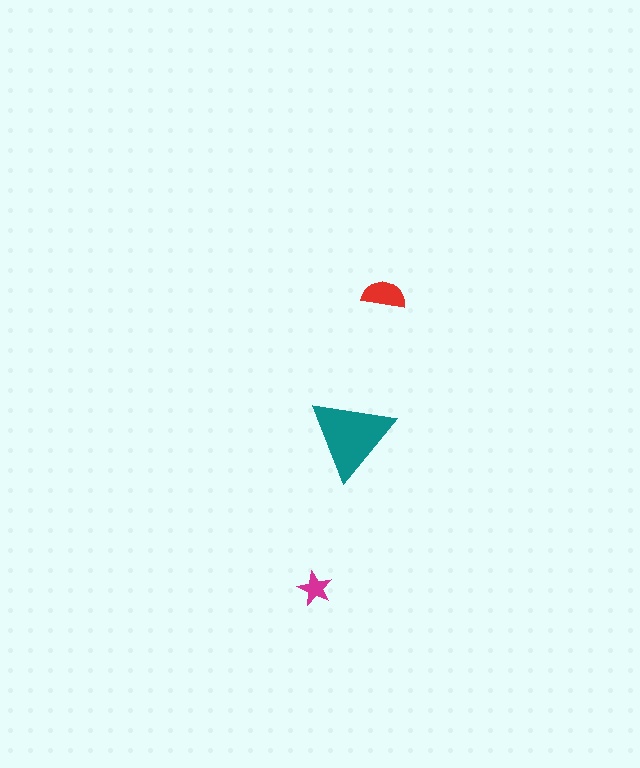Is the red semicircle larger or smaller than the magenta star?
Larger.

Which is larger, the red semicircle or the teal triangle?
The teal triangle.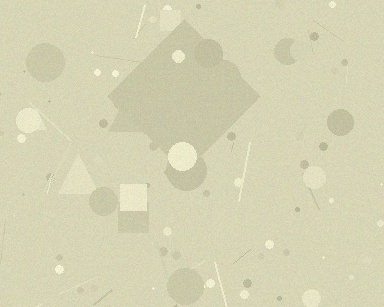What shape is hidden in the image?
A diamond is hidden in the image.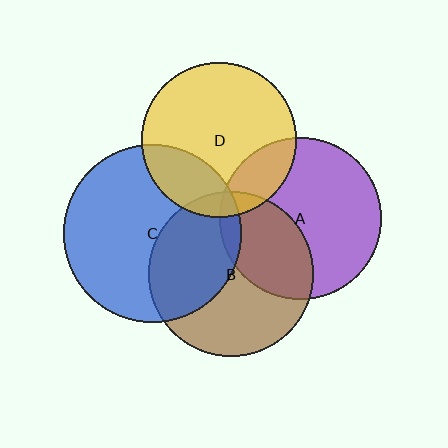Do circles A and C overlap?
Yes.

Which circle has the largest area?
Circle C (blue).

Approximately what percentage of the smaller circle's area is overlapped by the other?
Approximately 5%.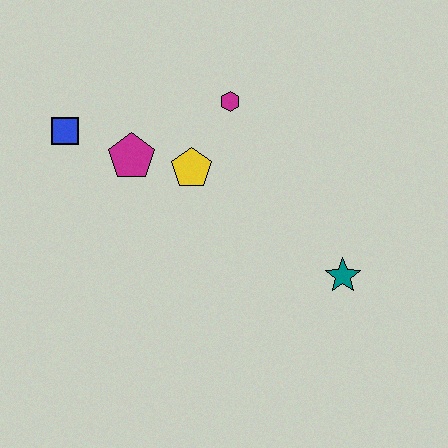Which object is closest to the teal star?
The yellow pentagon is closest to the teal star.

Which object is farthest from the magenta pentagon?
The teal star is farthest from the magenta pentagon.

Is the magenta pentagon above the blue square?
No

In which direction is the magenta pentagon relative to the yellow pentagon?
The magenta pentagon is to the left of the yellow pentagon.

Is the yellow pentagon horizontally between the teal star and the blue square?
Yes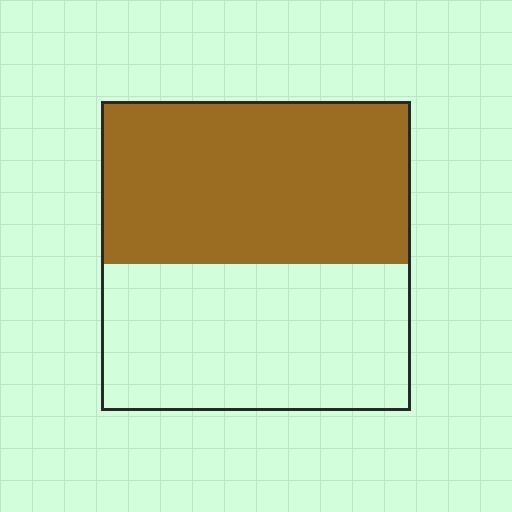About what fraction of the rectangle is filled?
About one half (1/2).